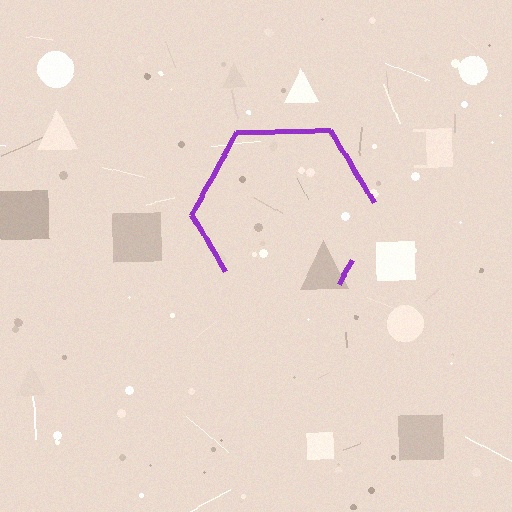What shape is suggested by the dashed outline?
The dashed outline suggests a hexagon.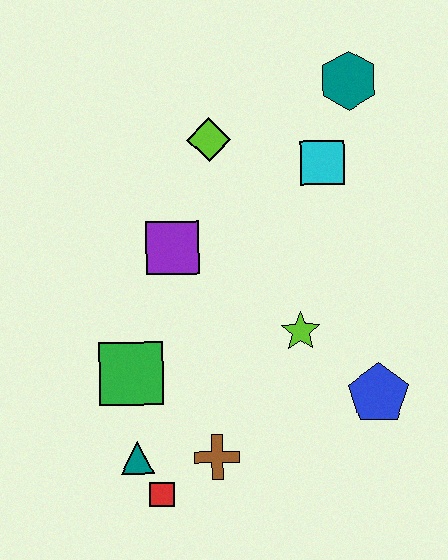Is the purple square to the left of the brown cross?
Yes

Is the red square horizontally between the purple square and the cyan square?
No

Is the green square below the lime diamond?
Yes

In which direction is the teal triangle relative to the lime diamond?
The teal triangle is below the lime diamond.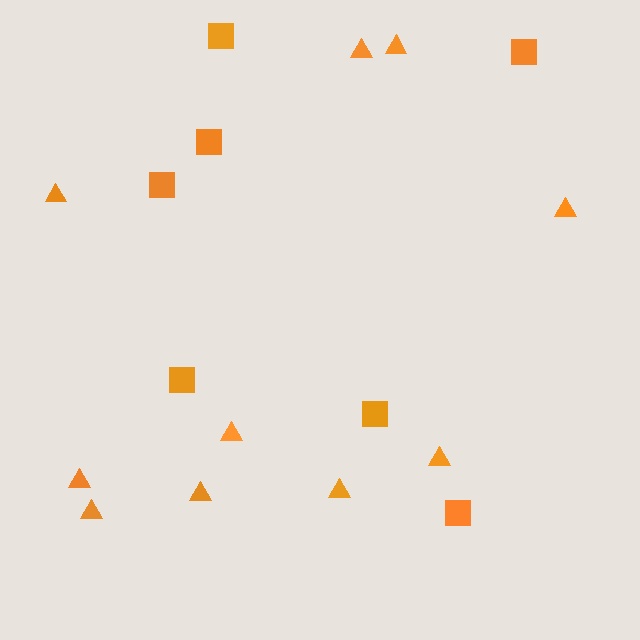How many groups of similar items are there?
There are 2 groups: one group of squares (7) and one group of triangles (10).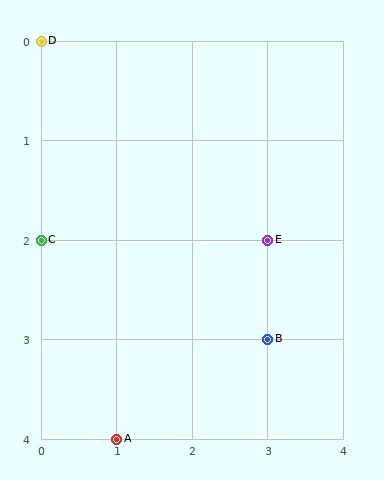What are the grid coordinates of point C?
Point C is at grid coordinates (0, 2).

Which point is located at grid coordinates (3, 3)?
Point B is at (3, 3).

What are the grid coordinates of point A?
Point A is at grid coordinates (1, 4).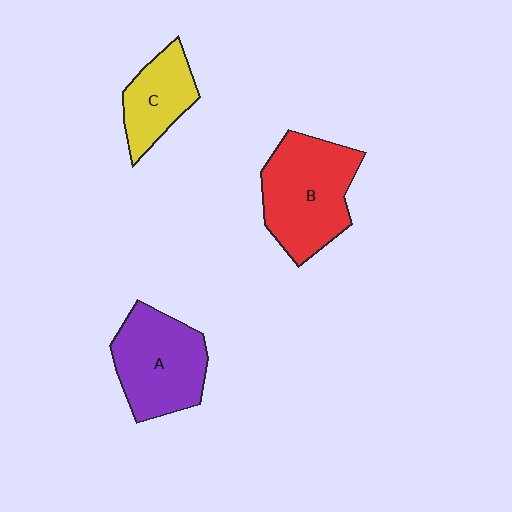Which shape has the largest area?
Shape B (red).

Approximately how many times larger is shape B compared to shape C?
Approximately 1.7 times.